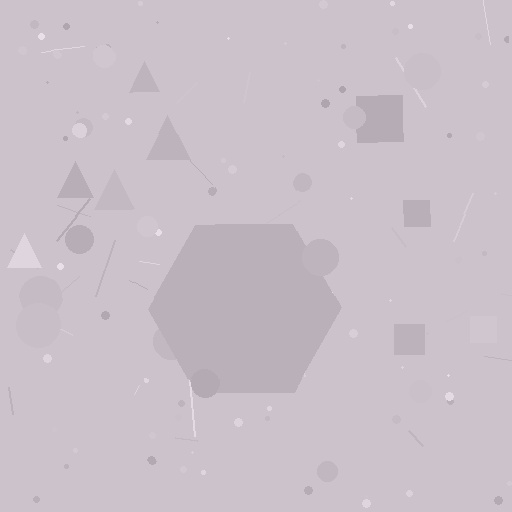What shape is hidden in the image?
A hexagon is hidden in the image.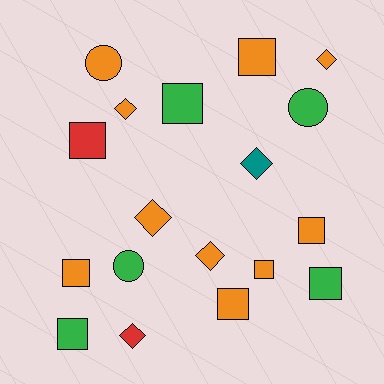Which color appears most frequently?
Orange, with 10 objects.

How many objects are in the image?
There are 18 objects.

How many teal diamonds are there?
There is 1 teal diamond.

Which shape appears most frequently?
Square, with 9 objects.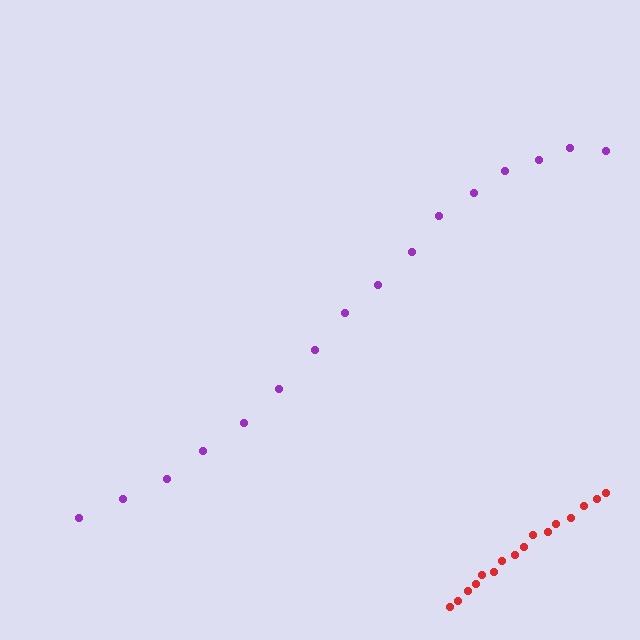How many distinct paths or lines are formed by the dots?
There are 2 distinct paths.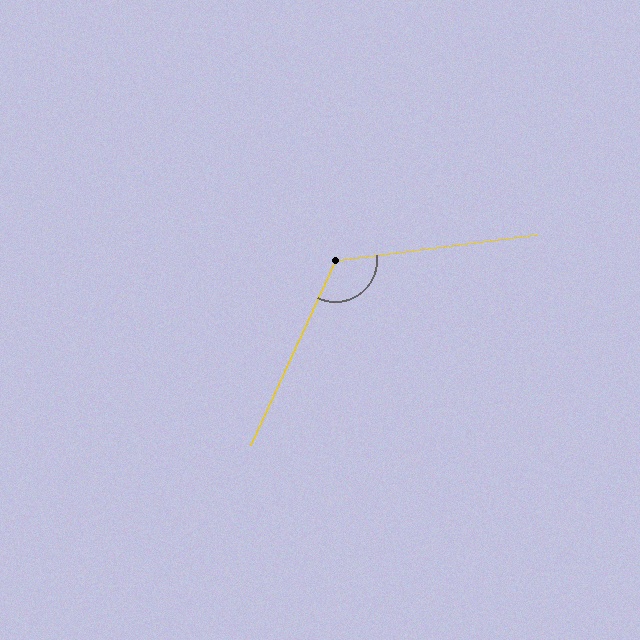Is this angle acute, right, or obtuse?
It is obtuse.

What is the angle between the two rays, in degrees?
Approximately 122 degrees.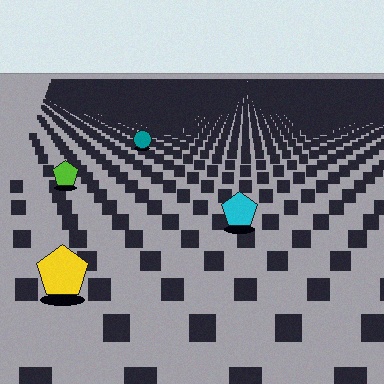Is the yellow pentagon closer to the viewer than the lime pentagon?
Yes. The yellow pentagon is closer — you can tell from the texture gradient: the ground texture is coarser near it.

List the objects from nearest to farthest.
From nearest to farthest: the yellow pentagon, the cyan pentagon, the lime pentagon, the teal circle.